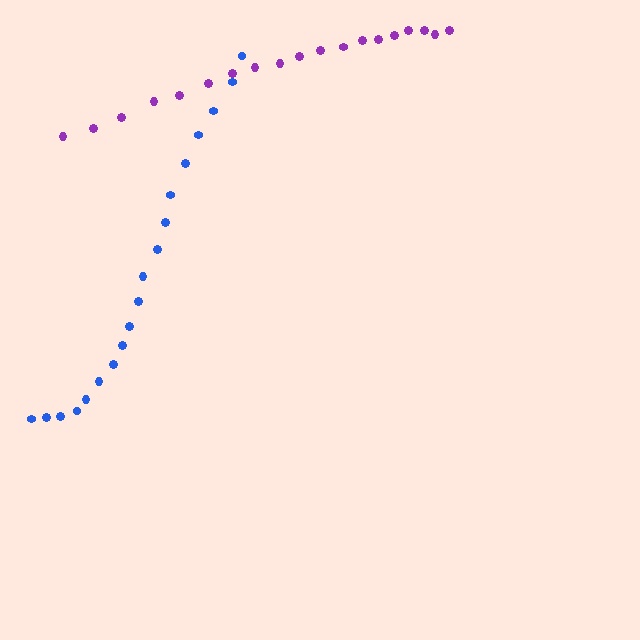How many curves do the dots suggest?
There are 2 distinct paths.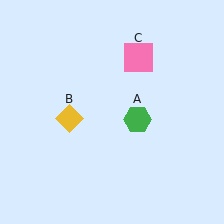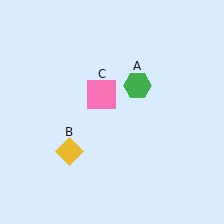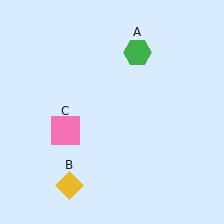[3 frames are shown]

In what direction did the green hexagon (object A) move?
The green hexagon (object A) moved up.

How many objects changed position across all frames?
3 objects changed position: green hexagon (object A), yellow diamond (object B), pink square (object C).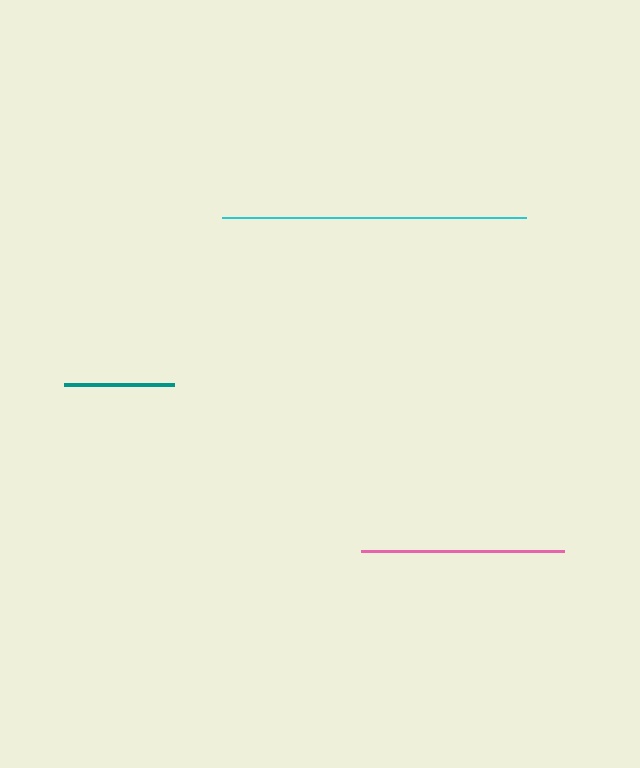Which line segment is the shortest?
The teal line is the shortest at approximately 109 pixels.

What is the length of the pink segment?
The pink segment is approximately 203 pixels long.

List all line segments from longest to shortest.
From longest to shortest: cyan, pink, teal.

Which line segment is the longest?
The cyan line is the longest at approximately 305 pixels.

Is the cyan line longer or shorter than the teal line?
The cyan line is longer than the teal line.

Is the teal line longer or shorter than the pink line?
The pink line is longer than the teal line.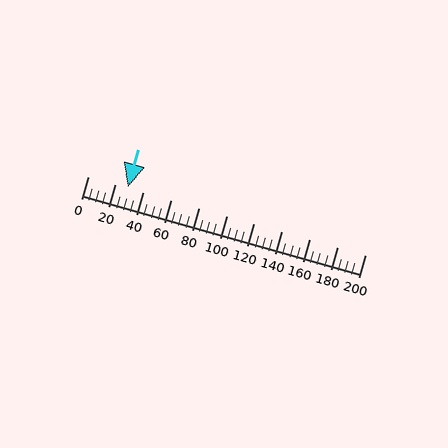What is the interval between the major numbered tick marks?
The major tick marks are spaced 20 units apart.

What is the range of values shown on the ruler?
The ruler shows values from 0 to 200.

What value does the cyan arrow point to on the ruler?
The cyan arrow points to approximately 29.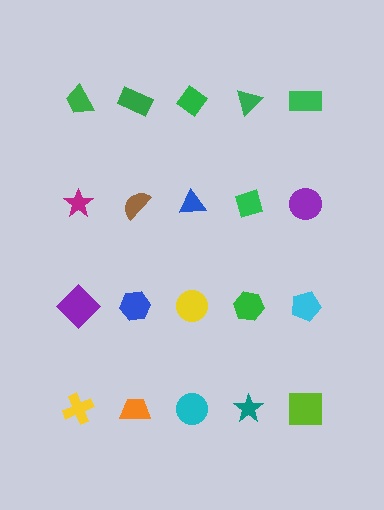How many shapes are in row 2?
5 shapes.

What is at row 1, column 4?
A green triangle.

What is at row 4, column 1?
A yellow cross.